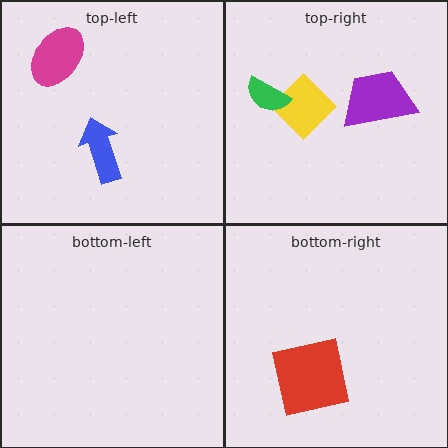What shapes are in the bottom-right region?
The red square.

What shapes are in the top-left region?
The blue arrow, the magenta ellipse.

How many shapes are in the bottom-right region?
1.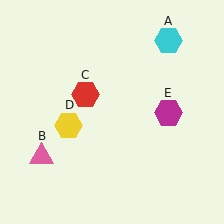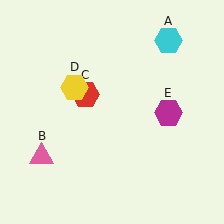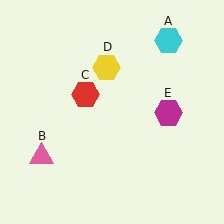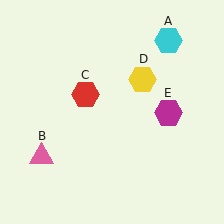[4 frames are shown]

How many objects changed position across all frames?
1 object changed position: yellow hexagon (object D).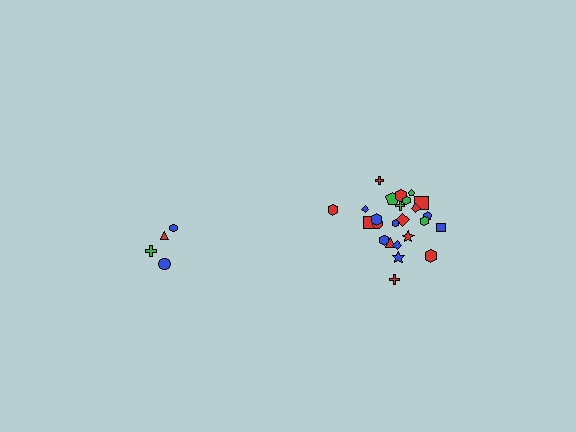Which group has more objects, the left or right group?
The right group.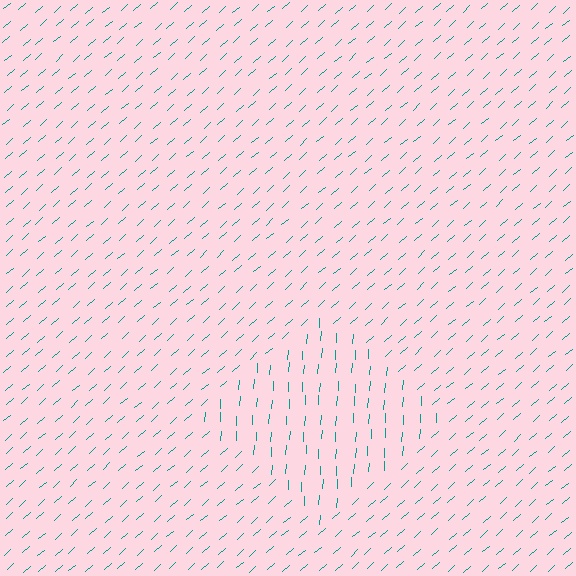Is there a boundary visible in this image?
Yes, there is a texture boundary formed by a change in line orientation.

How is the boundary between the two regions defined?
The boundary is defined purely by a change in line orientation (approximately 45 degrees difference). All lines are the same color and thickness.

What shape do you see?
I see a diamond.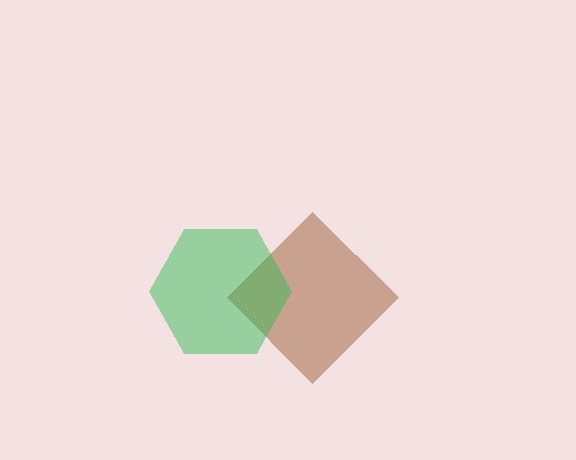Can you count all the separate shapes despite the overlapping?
Yes, there are 2 separate shapes.